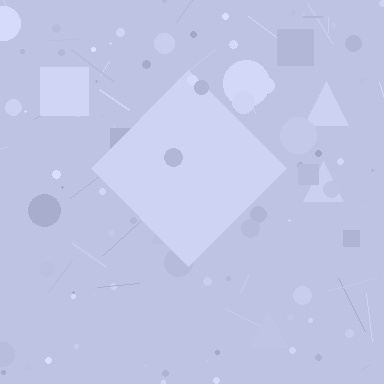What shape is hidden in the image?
A diamond is hidden in the image.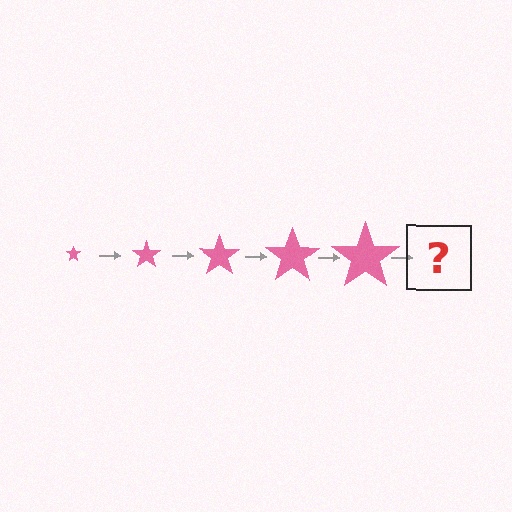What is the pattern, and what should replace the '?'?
The pattern is that the star gets progressively larger each step. The '?' should be a pink star, larger than the previous one.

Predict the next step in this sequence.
The next step is a pink star, larger than the previous one.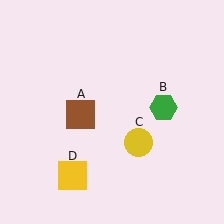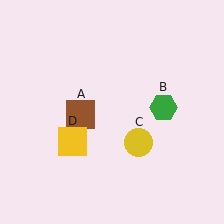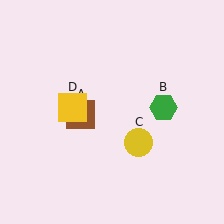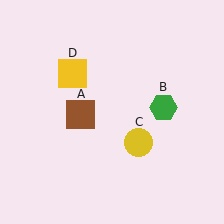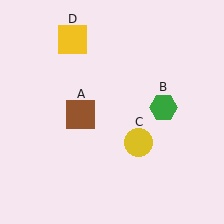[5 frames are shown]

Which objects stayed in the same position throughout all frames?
Brown square (object A) and green hexagon (object B) and yellow circle (object C) remained stationary.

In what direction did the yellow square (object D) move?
The yellow square (object D) moved up.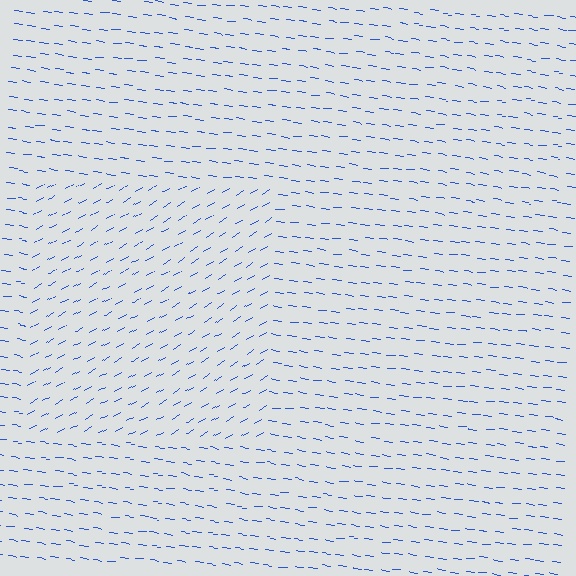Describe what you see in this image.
The image is filled with small blue line segments. A rectangle region in the image has lines oriented differently from the surrounding lines, creating a visible texture boundary.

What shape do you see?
I see a rectangle.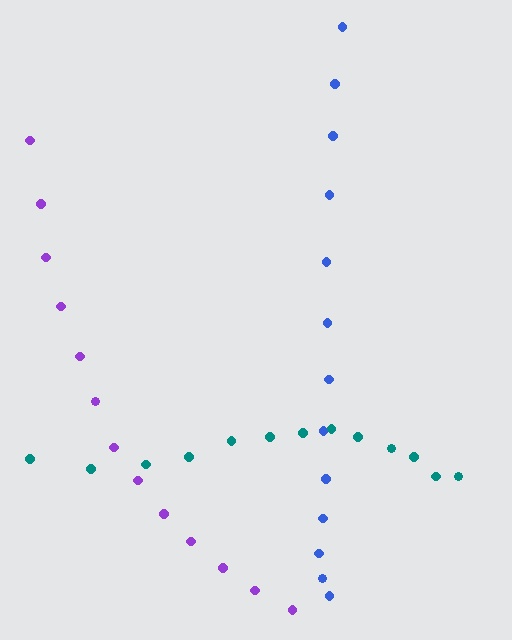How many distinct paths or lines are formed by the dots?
There are 3 distinct paths.